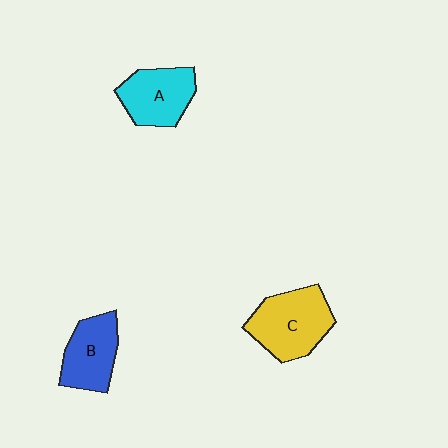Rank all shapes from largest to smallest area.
From largest to smallest: C (yellow), A (cyan), B (blue).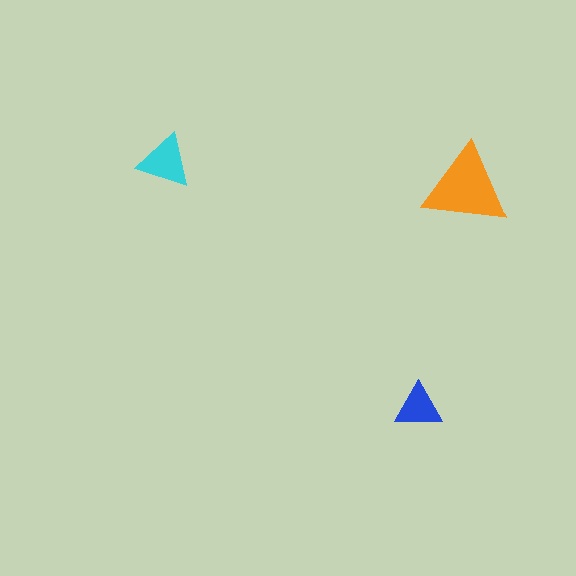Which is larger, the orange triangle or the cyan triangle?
The orange one.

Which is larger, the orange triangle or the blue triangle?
The orange one.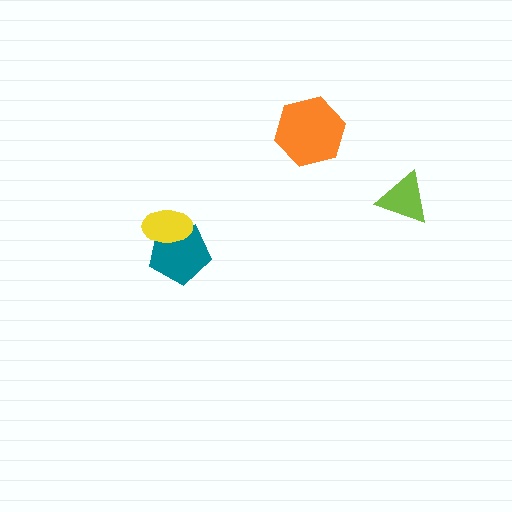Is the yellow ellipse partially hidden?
No, no other shape covers it.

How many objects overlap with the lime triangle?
0 objects overlap with the lime triangle.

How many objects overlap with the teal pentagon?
1 object overlaps with the teal pentagon.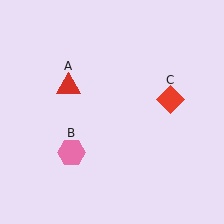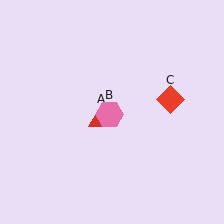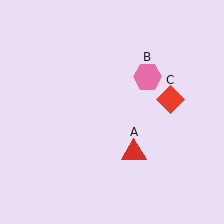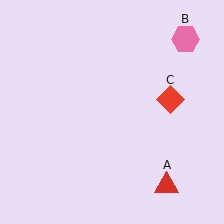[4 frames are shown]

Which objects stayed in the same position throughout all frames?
Red diamond (object C) remained stationary.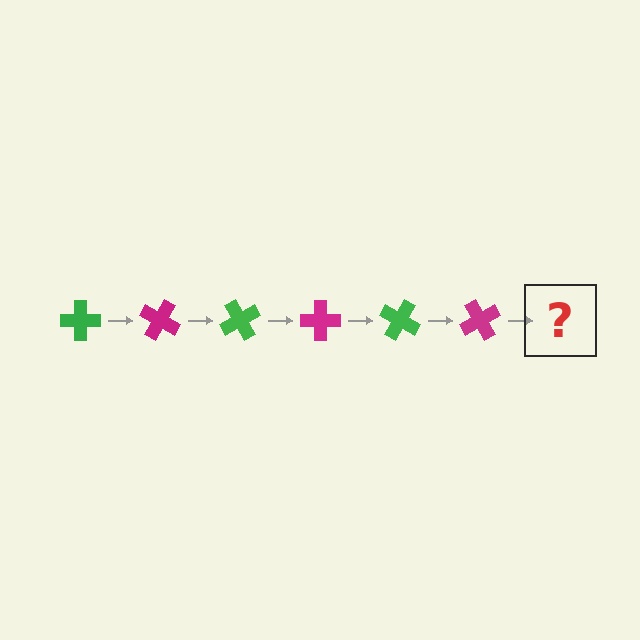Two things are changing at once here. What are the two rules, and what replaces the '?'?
The two rules are that it rotates 30 degrees each step and the color cycles through green and magenta. The '?' should be a green cross, rotated 180 degrees from the start.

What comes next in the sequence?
The next element should be a green cross, rotated 180 degrees from the start.